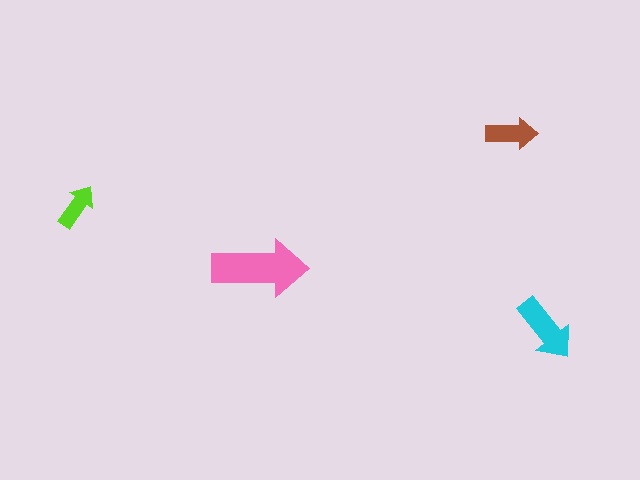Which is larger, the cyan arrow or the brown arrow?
The cyan one.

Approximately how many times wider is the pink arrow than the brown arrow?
About 2 times wider.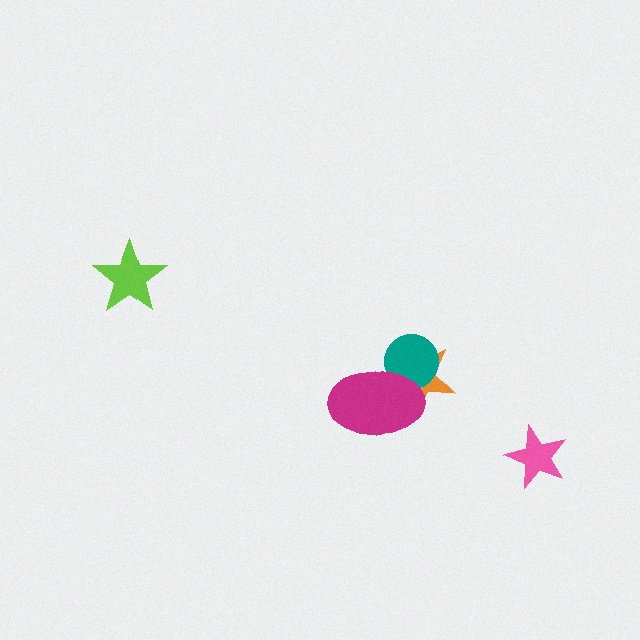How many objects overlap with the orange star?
2 objects overlap with the orange star.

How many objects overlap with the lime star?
0 objects overlap with the lime star.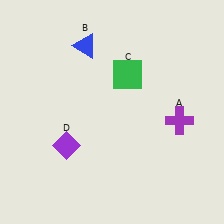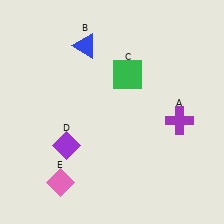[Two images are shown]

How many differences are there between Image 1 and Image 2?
There is 1 difference between the two images.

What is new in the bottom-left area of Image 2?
A pink diamond (E) was added in the bottom-left area of Image 2.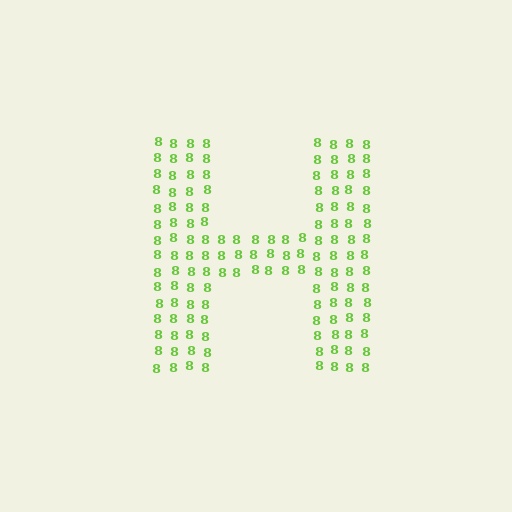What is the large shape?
The large shape is the letter H.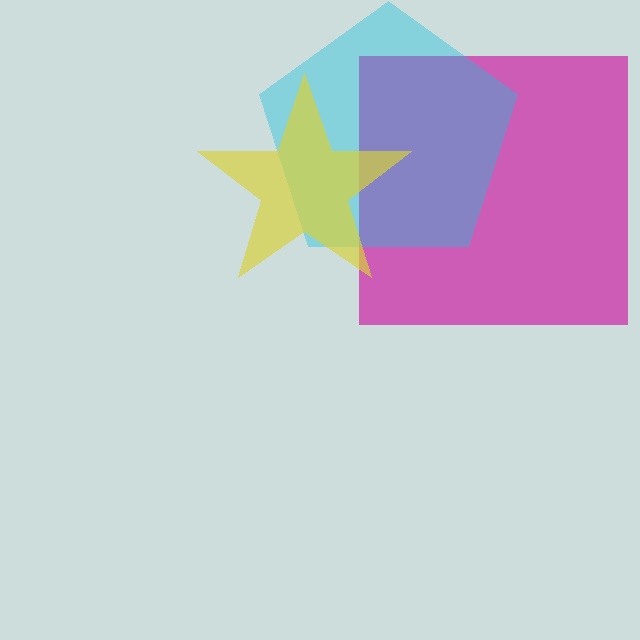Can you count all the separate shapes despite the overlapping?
Yes, there are 3 separate shapes.